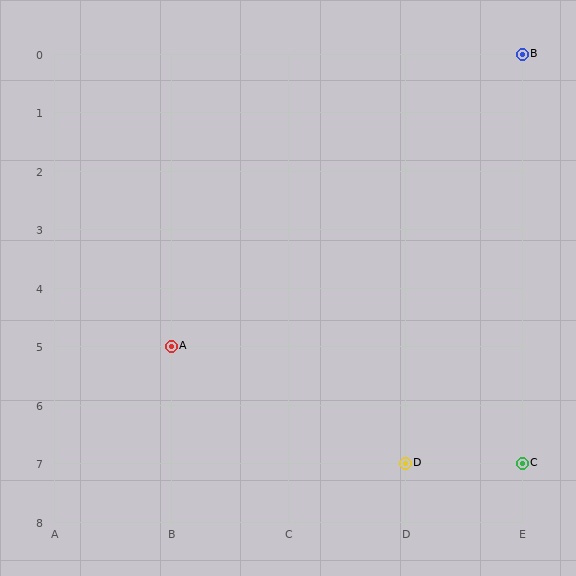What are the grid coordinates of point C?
Point C is at grid coordinates (E, 7).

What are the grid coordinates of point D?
Point D is at grid coordinates (D, 7).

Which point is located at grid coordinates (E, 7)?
Point C is at (E, 7).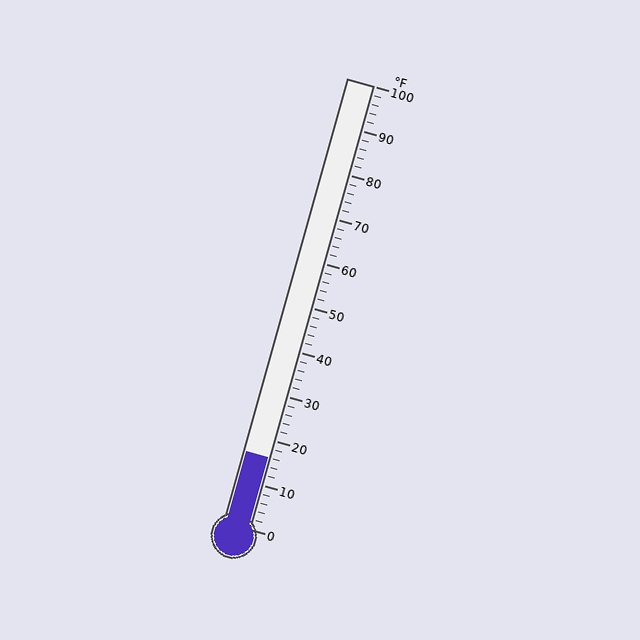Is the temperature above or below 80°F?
The temperature is below 80°F.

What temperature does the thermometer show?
The thermometer shows approximately 16°F.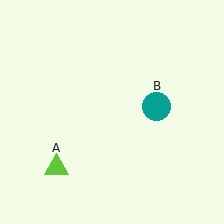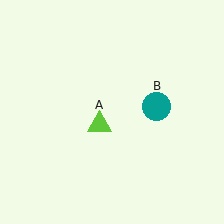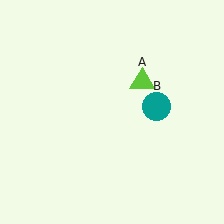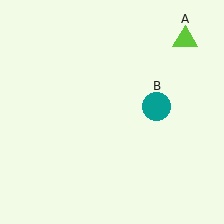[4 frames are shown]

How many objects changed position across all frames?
1 object changed position: lime triangle (object A).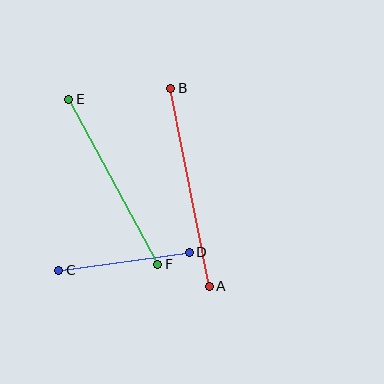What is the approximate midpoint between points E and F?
The midpoint is at approximately (113, 182) pixels.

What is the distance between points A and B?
The distance is approximately 202 pixels.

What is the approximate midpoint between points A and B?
The midpoint is at approximately (190, 187) pixels.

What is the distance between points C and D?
The distance is approximately 131 pixels.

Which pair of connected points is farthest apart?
Points A and B are farthest apart.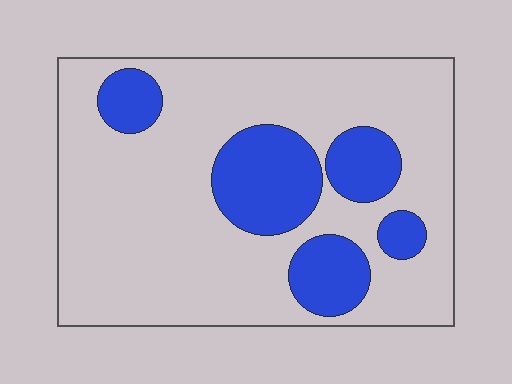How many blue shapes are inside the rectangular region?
5.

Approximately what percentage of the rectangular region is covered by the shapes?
Approximately 25%.